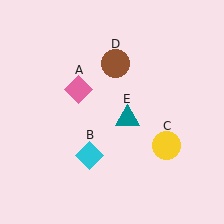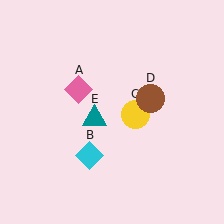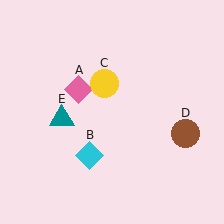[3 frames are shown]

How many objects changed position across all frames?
3 objects changed position: yellow circle (object C), brown circle (object D), teal triangle (object E).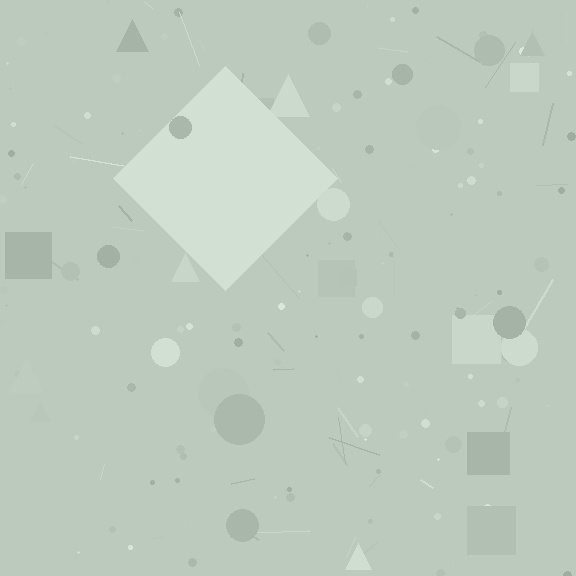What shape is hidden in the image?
A diamond is hidden in the image.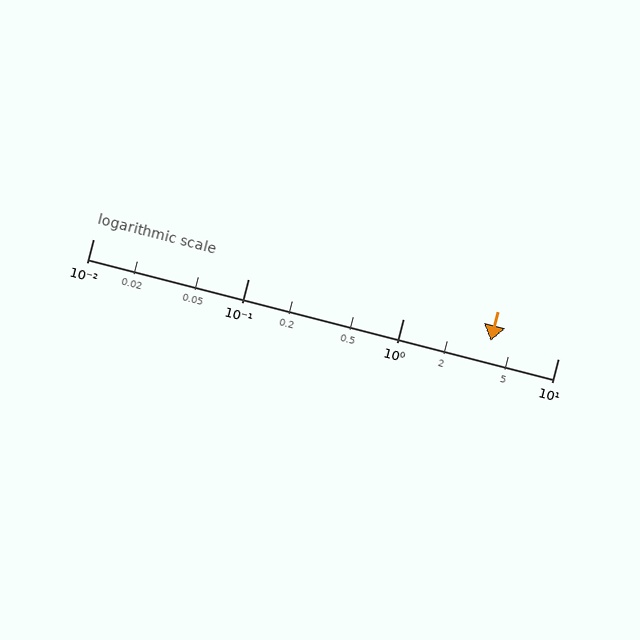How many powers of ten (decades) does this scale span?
The scale spans 3 decades, from 0.01 to 10.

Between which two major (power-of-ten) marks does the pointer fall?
The pointer is between 1 and 10.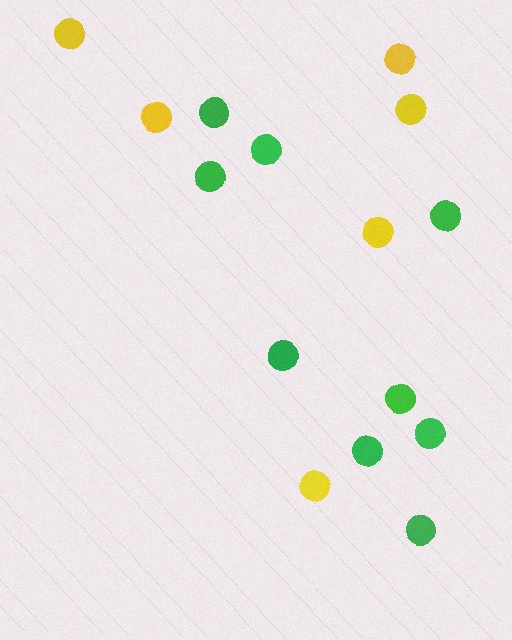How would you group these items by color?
There are 2 groups: one group of yellow circles (6) and one group of green circles (9).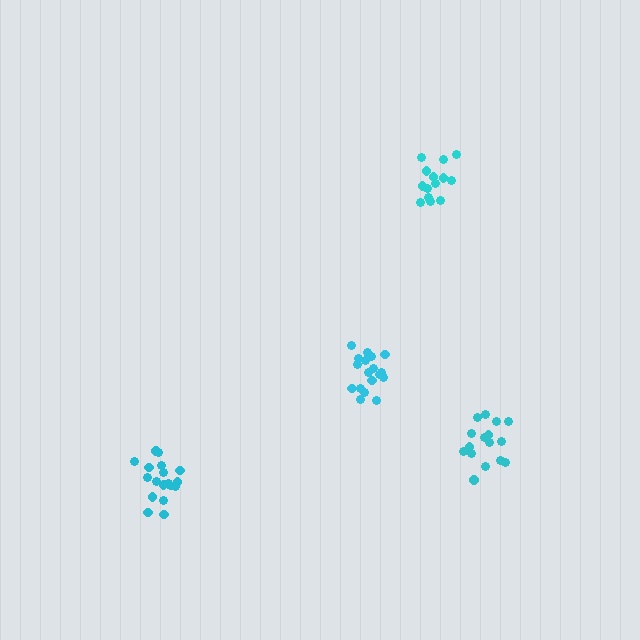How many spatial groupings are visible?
There are 4 spatial groupings.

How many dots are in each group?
Group 1: 14 dots, Group 2: 17 dots, Group 3: 18 dots, Group 4: 18 dots (67 total).